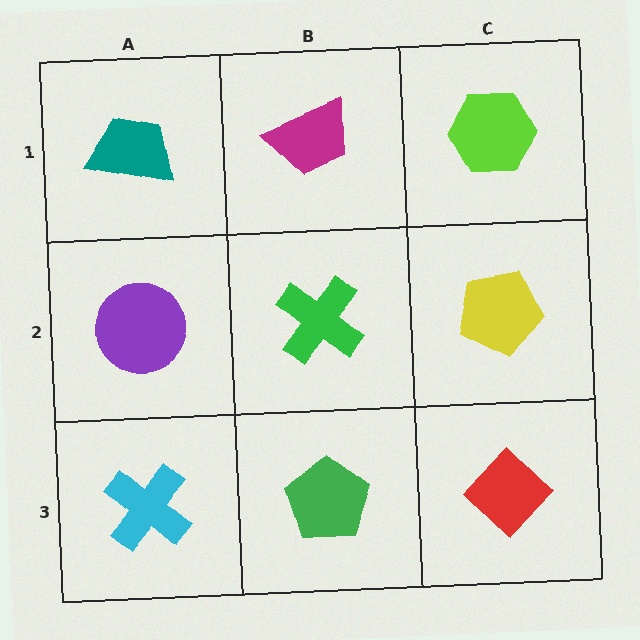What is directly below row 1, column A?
A purple circle.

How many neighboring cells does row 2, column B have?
4.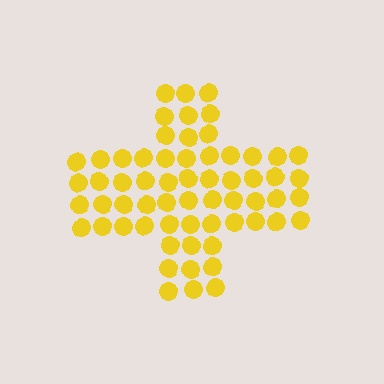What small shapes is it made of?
It is made of small circles.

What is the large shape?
The large shape is a cross.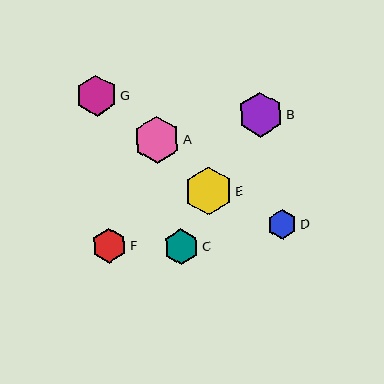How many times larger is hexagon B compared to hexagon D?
Hexagon B is approximately 1.5 times the size of hexagon D.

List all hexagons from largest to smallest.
From largest to smallest: E, A, B, G, F, C, D.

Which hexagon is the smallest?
Hexagon D is the smallest with a size of approximately 30 pixels.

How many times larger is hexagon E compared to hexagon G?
Hexagon E is approximately 1.2 times the size of hexagon G.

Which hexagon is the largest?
Hexagon E is the largest with a size of approximately 48 pixels.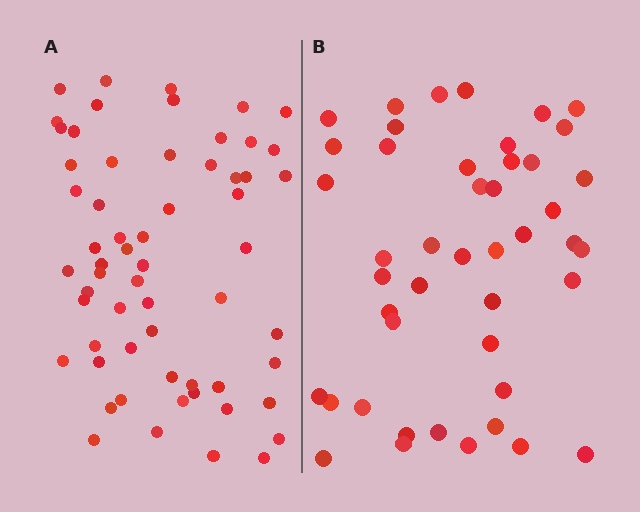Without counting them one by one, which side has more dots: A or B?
Region A (the left region) has more dots.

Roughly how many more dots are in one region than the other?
Region A has approximately 15 more dots than region B.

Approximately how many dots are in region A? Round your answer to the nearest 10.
About 60 dots.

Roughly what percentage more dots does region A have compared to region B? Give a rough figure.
About 35% more.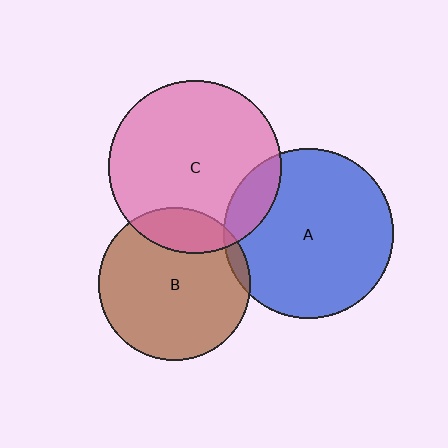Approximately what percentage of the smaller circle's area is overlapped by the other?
Approximately 15%.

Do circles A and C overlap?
Yes.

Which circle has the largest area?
Circle C (pink).